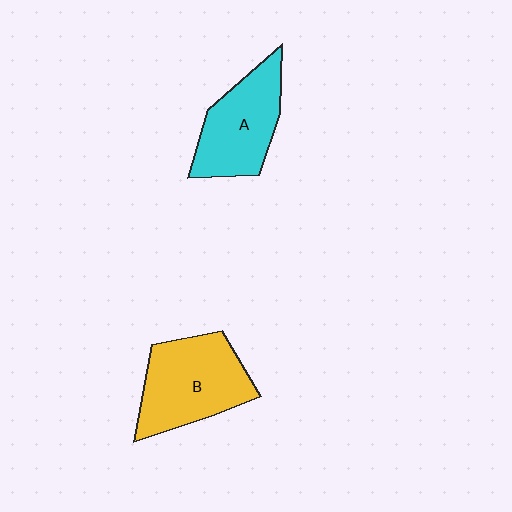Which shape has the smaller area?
Shape A (cyan).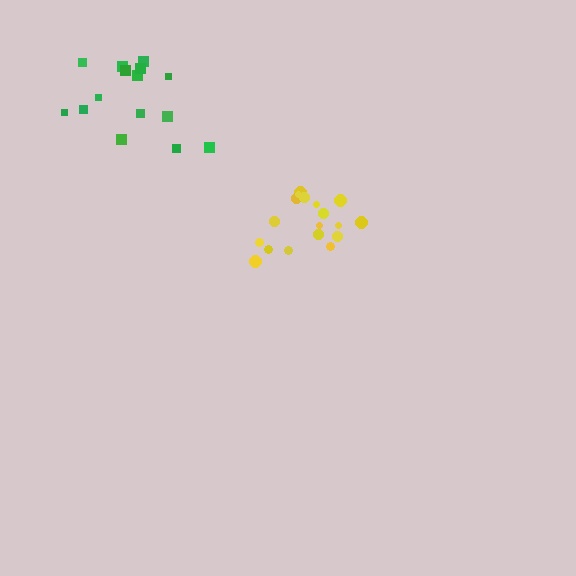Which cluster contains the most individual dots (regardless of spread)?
Yellow (18).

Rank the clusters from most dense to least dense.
yellow, green.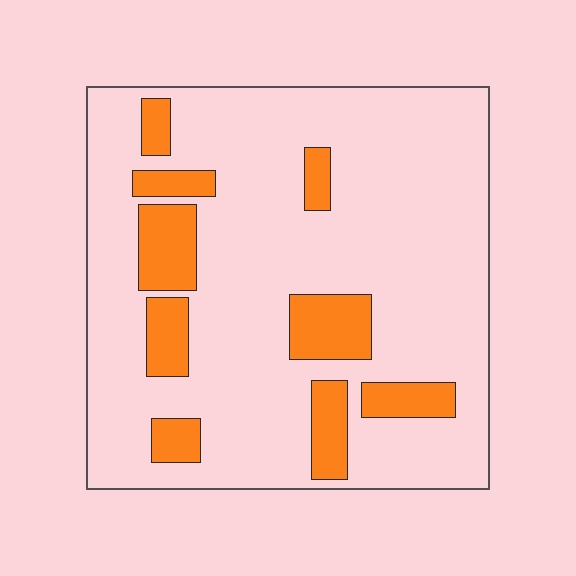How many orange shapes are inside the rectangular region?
9.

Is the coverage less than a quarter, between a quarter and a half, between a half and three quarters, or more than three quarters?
Less than a quarter.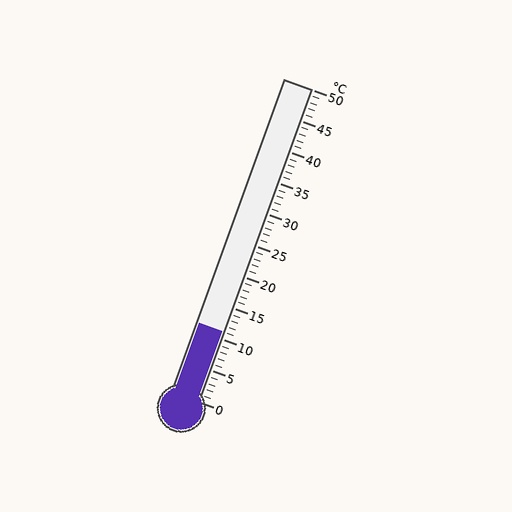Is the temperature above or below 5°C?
The temperature is above 5°C.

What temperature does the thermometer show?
The thermometer shows approximately 11°C.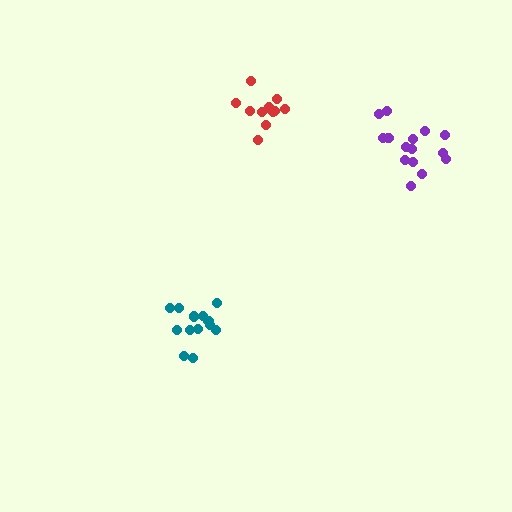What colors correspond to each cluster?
The clusters are colored: teal, purple, red.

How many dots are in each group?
Group 1: 13 dots, Group 2: 15 dots, Group 3: 11 dots (39 total).